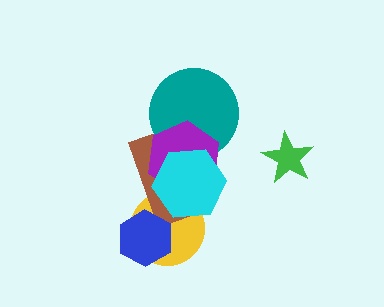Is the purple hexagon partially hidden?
Yes, it is partially covered by another shape.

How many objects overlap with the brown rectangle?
4 objects overlap with the brown rectangle.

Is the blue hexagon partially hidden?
No, no other shape covers it.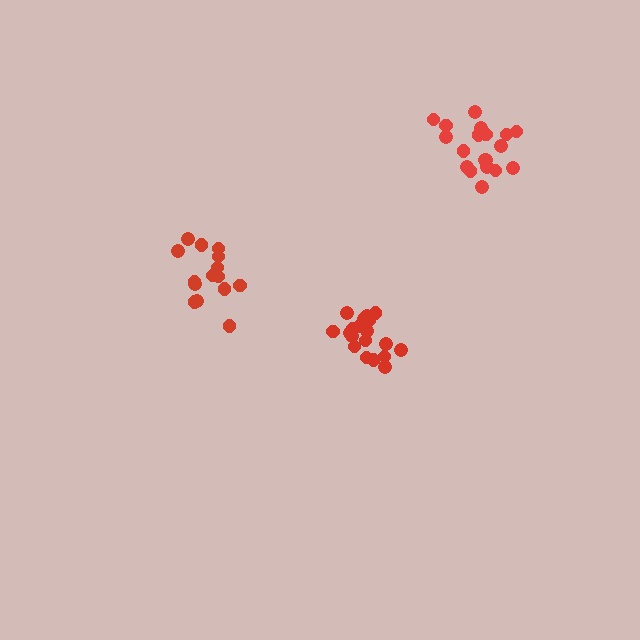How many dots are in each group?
Group 1: 15 dots, Group 2: 19 dots, Group 3: 19 dots (53 total).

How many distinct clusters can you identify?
There are 3 distinct clusters.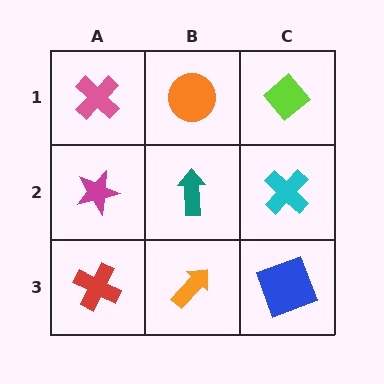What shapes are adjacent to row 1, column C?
A cyan cross (row 2, column C), an orange circle (row 1, column B).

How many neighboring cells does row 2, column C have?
3.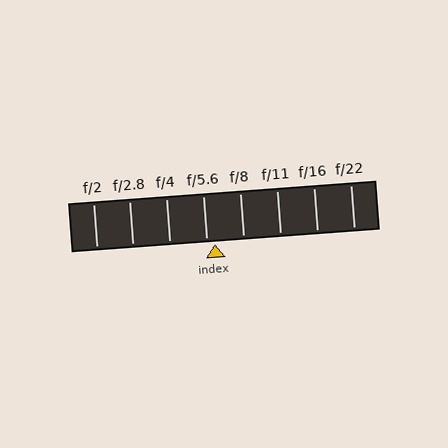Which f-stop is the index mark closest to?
The index mark is closest to f/5.6.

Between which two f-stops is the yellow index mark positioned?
The index mark is between f/5.6 and f/8.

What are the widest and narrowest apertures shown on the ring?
The widest aperture shown is f/2 and the narrowest is f/22.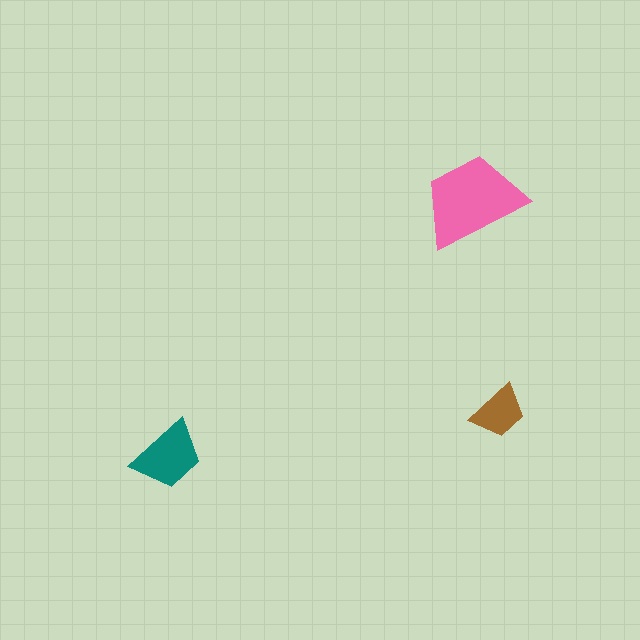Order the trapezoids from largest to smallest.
the pink one, the teal one, the brown one.